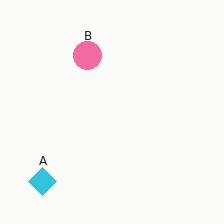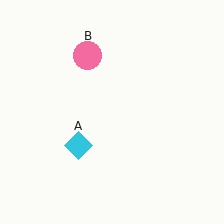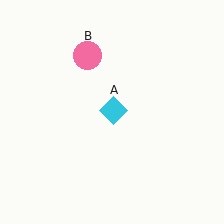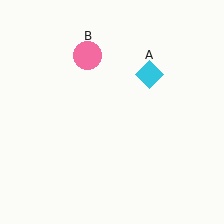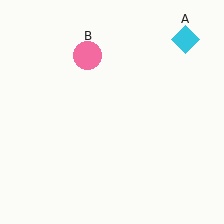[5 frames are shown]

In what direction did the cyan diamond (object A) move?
The cyan diamond (object A) moved up and to the right.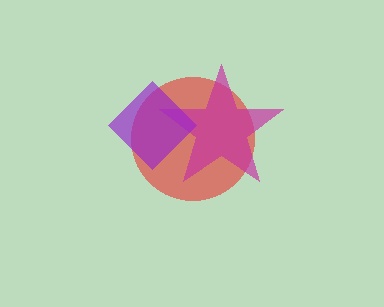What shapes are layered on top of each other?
The layered shapes are: a red circle, a magenta star, a purple diamond.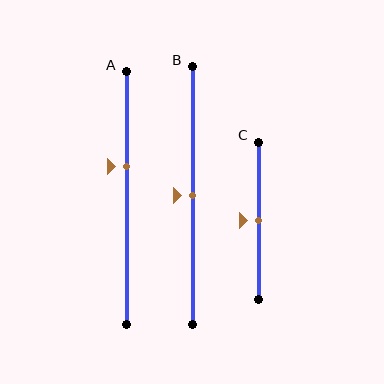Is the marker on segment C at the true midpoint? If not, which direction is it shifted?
Yes, the marker on segment C is at the true midpoint.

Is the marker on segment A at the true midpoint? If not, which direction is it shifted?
No, the marker on segment A is shifted upward by about 12% of the segment length.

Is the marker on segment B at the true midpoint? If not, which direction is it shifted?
Yes, the marker on segment B is at the true midpoint.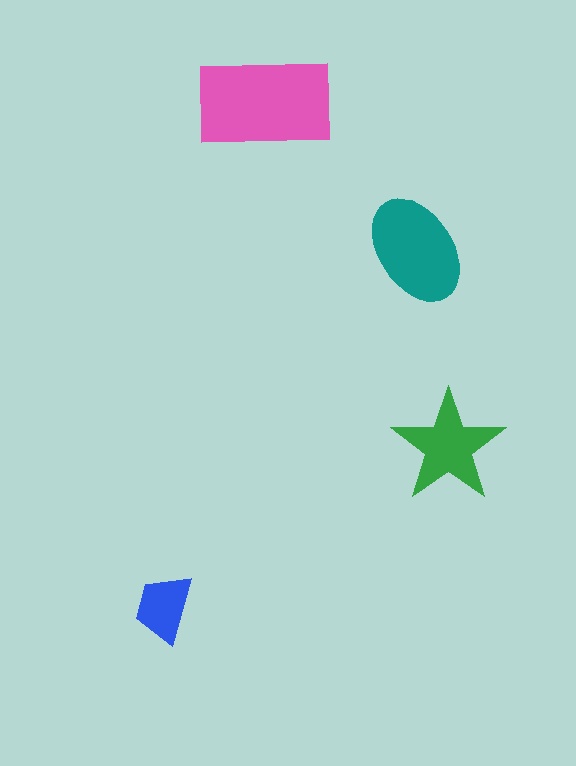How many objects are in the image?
There are 4 objects in the image.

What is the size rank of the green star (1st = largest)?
3rd.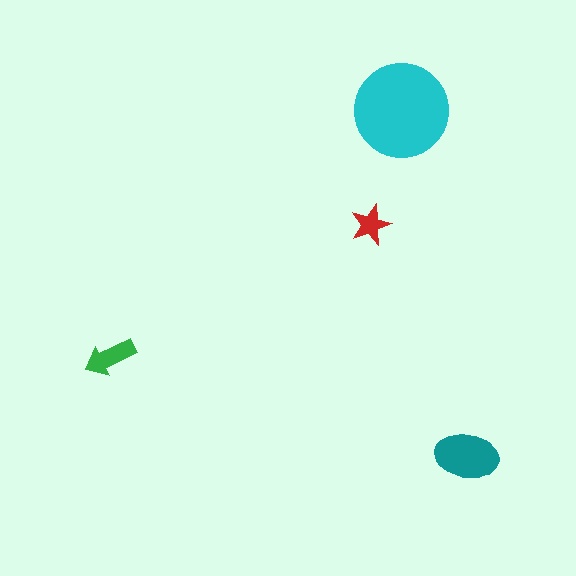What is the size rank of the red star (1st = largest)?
4th.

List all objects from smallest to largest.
The red star, the green arrow, the teal ellipse, the cyan circle.